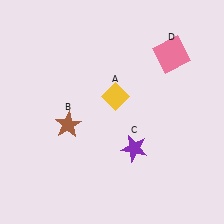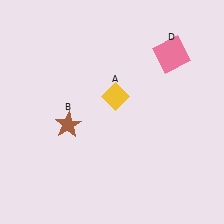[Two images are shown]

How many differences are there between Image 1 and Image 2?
There is 1 difference between the two images.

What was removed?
The purple star (C) was removed in Image 2.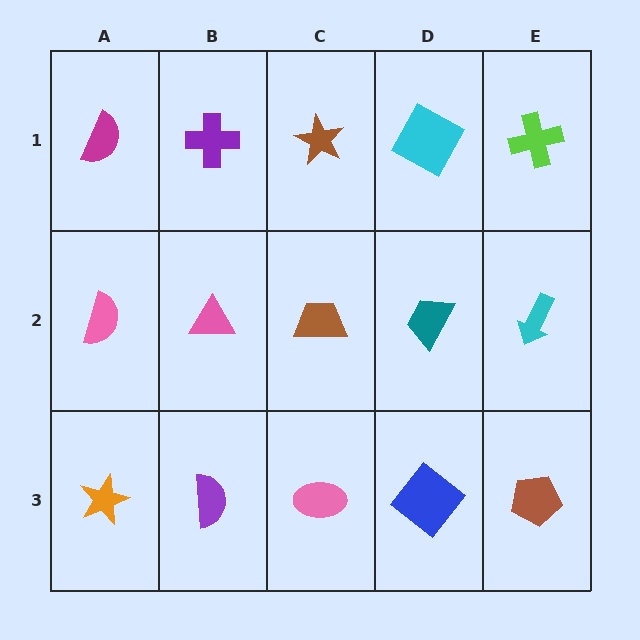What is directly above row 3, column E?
A cyan arrow.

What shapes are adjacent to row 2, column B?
A purple cross (row 1, column B), a purple semicircle (row 3, column B), a pink semicircle (row 2, column A), a brown trapezoid (row 2, column C).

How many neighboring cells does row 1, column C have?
3.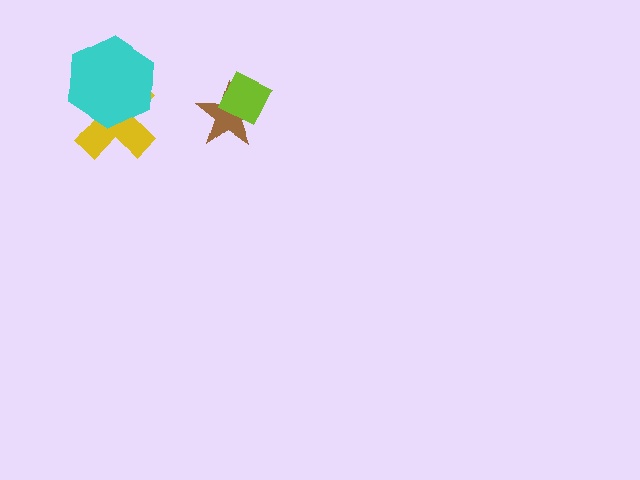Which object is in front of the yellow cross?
The cyan hexagon is in front of the yellow cross.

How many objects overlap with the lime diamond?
1 object overlaps with the lime diamond.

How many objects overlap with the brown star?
1 object overlaps with the brown star.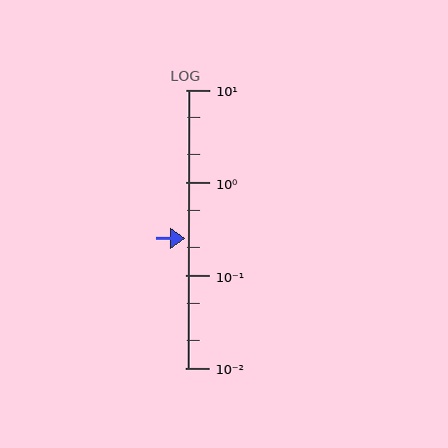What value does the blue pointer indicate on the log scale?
The pointer indicates approximately 0.25.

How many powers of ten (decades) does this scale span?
The scale spans 3 decades, from 0.01 to 10.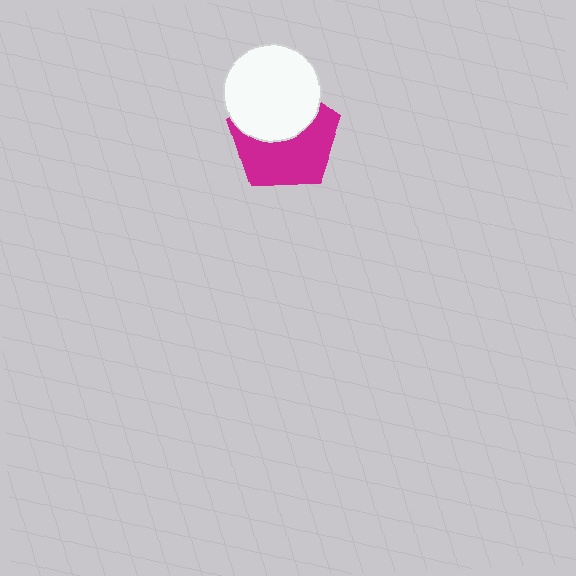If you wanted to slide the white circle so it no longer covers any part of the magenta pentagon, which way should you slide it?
Slide it up — that is the most direct way to separate the two shapes.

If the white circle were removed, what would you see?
You would see the complete magenta pentagon.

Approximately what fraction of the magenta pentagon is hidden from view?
Roughly 42% of the magenta pentagon is hidden behind the white circle.